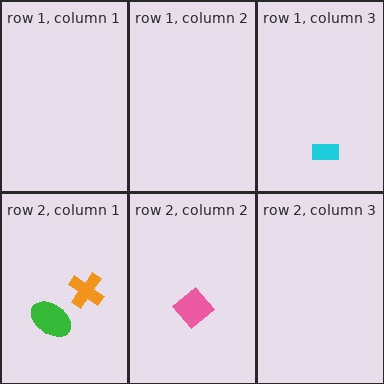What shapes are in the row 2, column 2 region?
The pink diamond.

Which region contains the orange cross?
The row 2, column 1 region.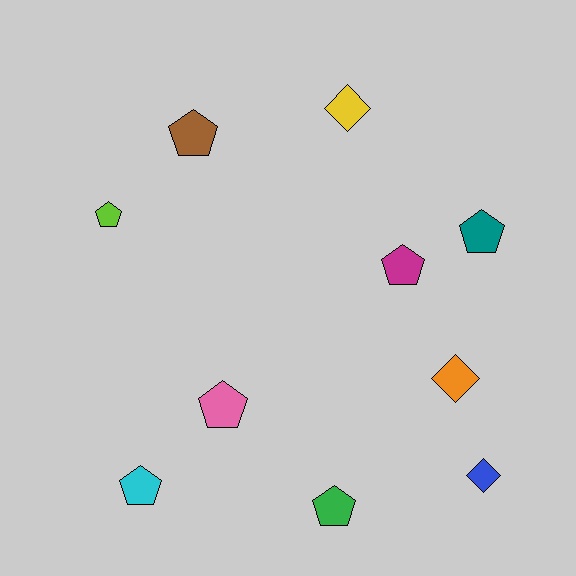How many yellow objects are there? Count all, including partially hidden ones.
There is 1 yellow object.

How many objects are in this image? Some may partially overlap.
There are 10 objects.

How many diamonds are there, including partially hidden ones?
There are 3 diamonds.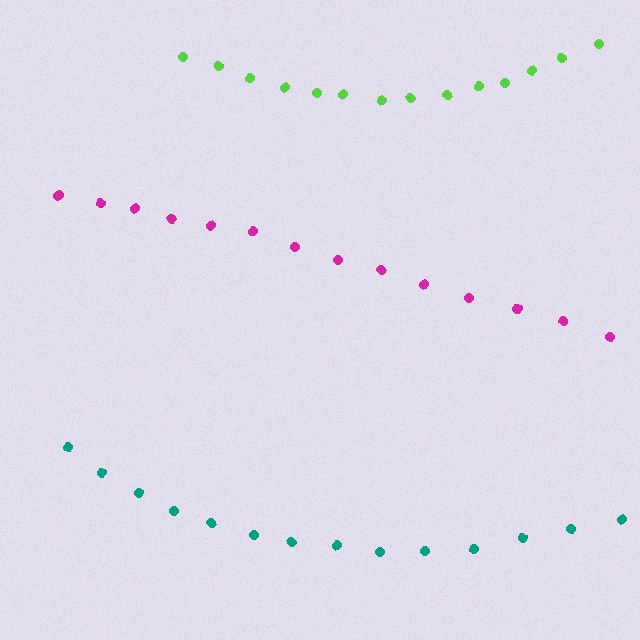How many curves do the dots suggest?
There are 3 distinct paths.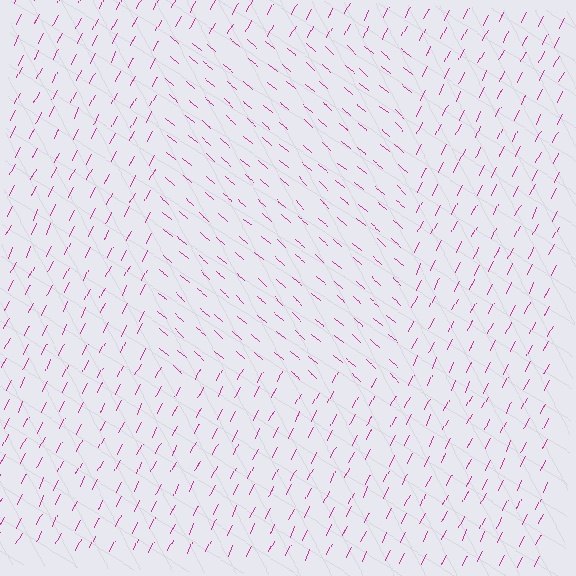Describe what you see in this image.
The image is filled with small magenta line segments. A rectangle region in the image has lines oriented differently from the surrounding lines, creating a visible texture boundary.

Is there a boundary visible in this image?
Yes, there is a texture boundary formed by a change in line orientation.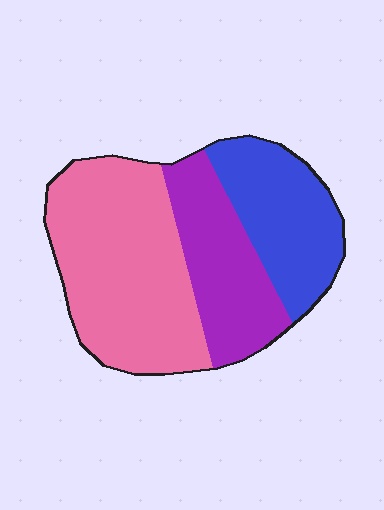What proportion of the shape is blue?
Blue takes up between a sixth and a third of the shape.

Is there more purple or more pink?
Pink.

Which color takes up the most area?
Pink, at roughly 50%.